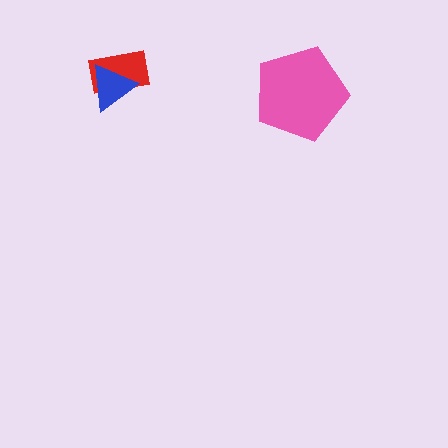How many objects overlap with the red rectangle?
1 object overlaps with the red rectangle.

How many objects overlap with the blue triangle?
1 object overlaps with the blue triangle.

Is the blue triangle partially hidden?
No, no other shape covers it.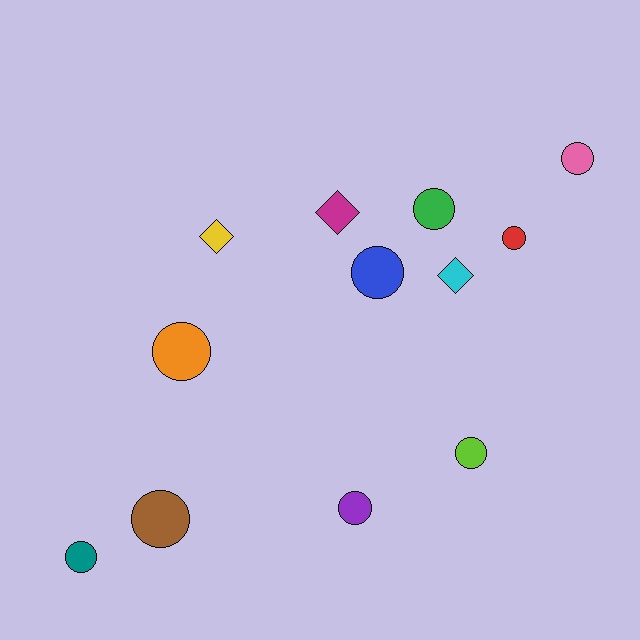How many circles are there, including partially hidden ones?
There are 9 circles.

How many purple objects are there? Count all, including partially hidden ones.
There is 1 purple object.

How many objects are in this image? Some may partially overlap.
There are 12 objects.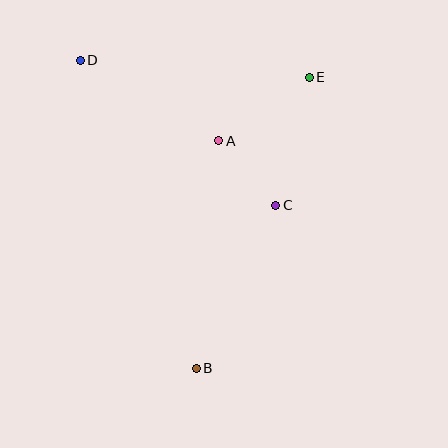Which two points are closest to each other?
Points A and C are closest to each other.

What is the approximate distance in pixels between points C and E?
The distance between C and E is approximately 132 pixels.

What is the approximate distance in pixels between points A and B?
The distance between A and B is approximately 229 pixels.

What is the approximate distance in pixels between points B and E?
The distance between B and E is approximately 312 pixels.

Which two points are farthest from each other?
Points B and D are farthest from each other.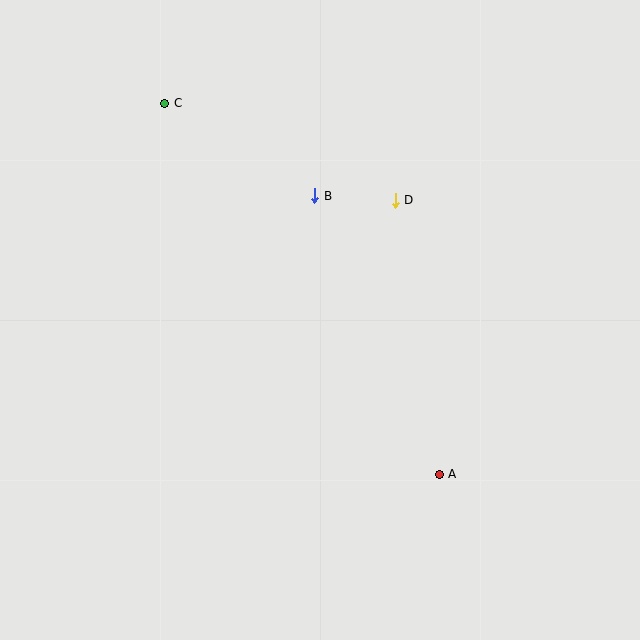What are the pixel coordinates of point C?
Point C is at (165, 103).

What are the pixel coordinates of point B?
Point B is at (315, 196).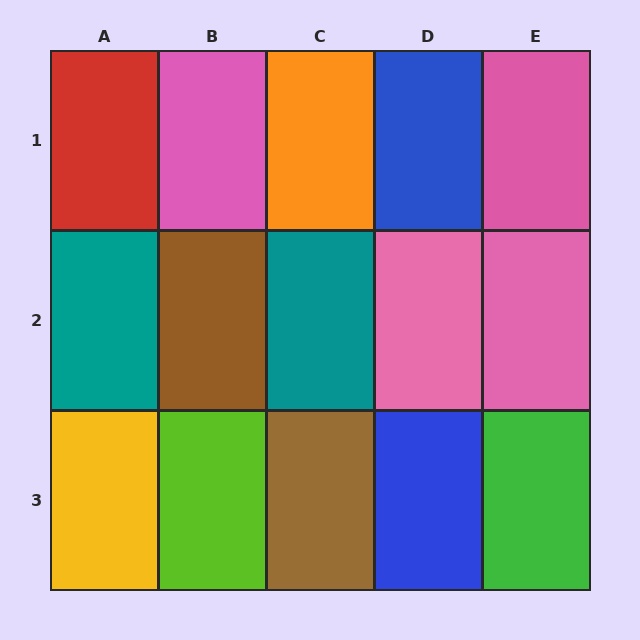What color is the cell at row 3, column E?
Green.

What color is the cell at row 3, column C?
Brown.